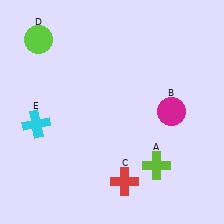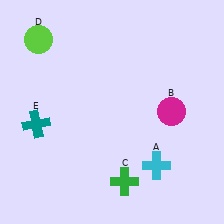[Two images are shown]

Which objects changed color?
A changed from lime to cyan. C changed from red to green. E changed from cyan to teal.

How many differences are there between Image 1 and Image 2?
There are 3 differences between the two images.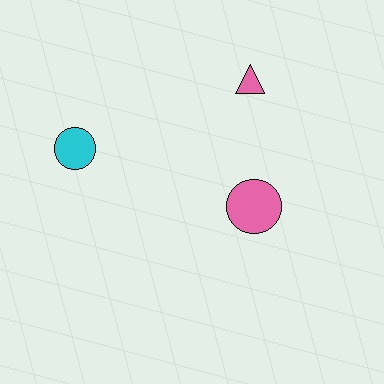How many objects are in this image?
There are 3 objects.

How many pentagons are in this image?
There are no pentagons.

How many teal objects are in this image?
There are no teal objects.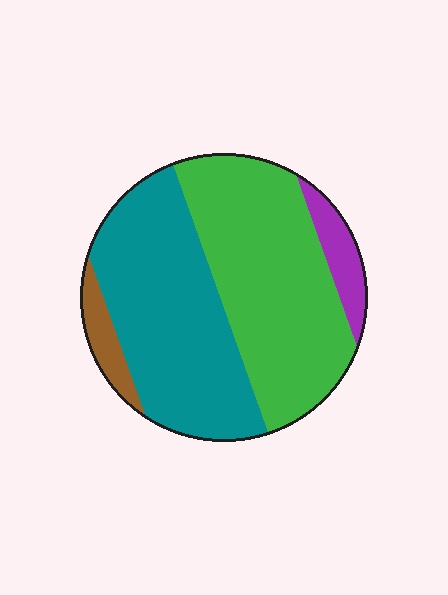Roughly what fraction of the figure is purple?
Purple covers roughly 5% of the figure.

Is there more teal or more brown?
Teal.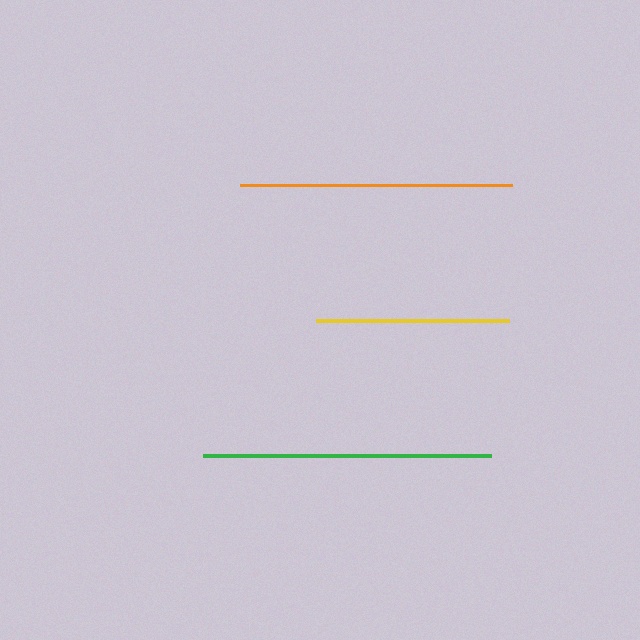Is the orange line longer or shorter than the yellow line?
The orange line is longer than the yellow line.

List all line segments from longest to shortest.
From longest to shortest: green, orange, yellow.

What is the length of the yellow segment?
The yellow segment is approximately 193 pixels long.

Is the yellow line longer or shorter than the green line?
The green line is longer than the yellow line.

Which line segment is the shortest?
The yellow line is the shortest at approximately 193 pixels.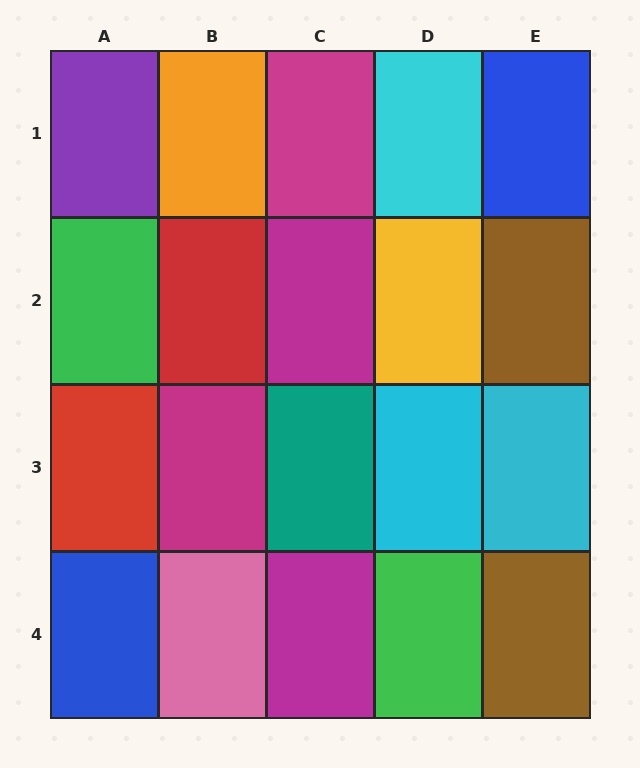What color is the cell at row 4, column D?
Green.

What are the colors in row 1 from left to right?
Purple, orange, magenta, cyan, blue.